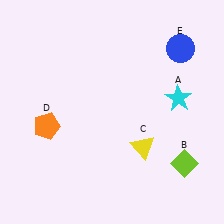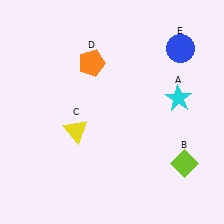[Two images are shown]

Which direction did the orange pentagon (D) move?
The orange pentagon (D) moved up.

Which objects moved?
The objects that moved are: the yellow triangle (C), the orange pentagon (D).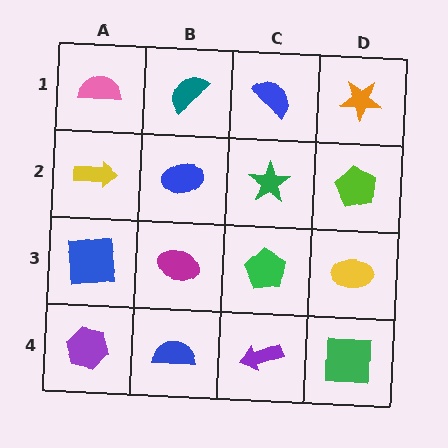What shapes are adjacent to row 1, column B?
A blue ellipse (row 2, column B), a pink semicircle (row 1, column A), a blue semicircle (row 1, column C).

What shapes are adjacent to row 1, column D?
A lime pentagon (row 2, column D), a blue semicircle (row 1, column C).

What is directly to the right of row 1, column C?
An orange star.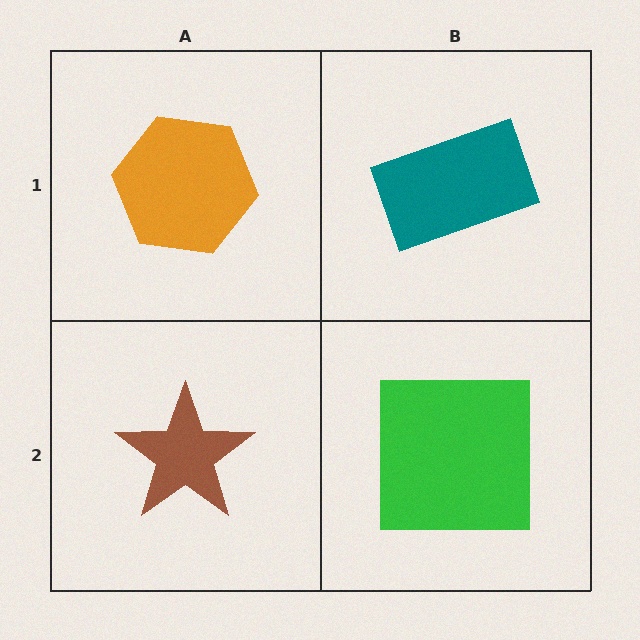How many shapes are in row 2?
2 shapes.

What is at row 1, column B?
A teal rectangle.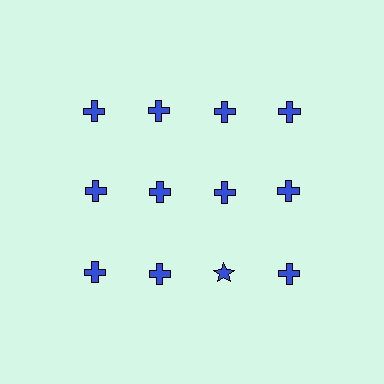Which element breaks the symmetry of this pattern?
The blue star in the third row, center column breaks the symmetry. All other shapes are blue crosses.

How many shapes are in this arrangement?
There are 12 shapes arranged in a grid pattern.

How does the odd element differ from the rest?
It has a different shape: star instead of cross.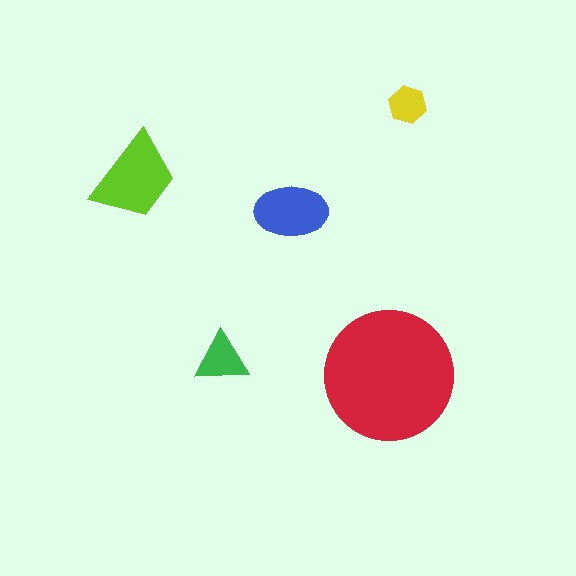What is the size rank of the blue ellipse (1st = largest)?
3rd.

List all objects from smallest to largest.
The yellow hexagon, the green triangle, the blue ellipse, the lime trapezoid, the red circle.